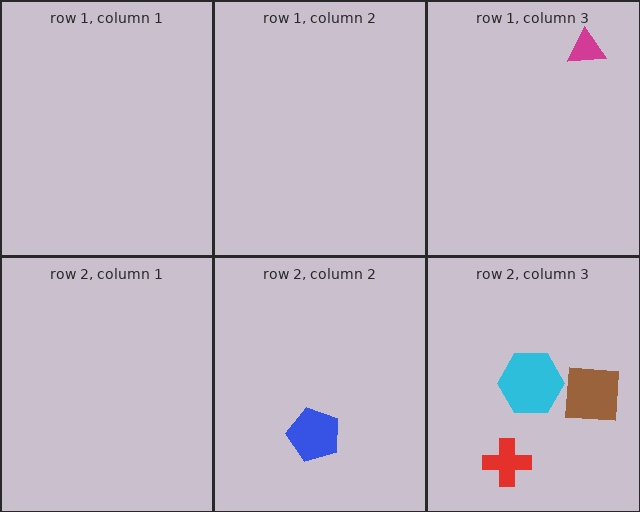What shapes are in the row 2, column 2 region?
The blue pentagon.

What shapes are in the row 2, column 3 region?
The brown square, the red cross, the cyan hexagon.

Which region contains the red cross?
The row 2, column 3 region.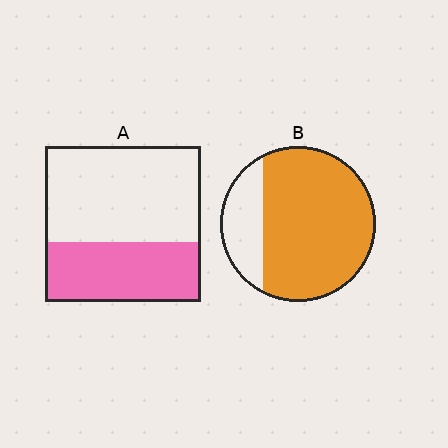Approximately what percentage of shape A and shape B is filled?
A is approximately 40% and B is approximately 80%.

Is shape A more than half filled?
No.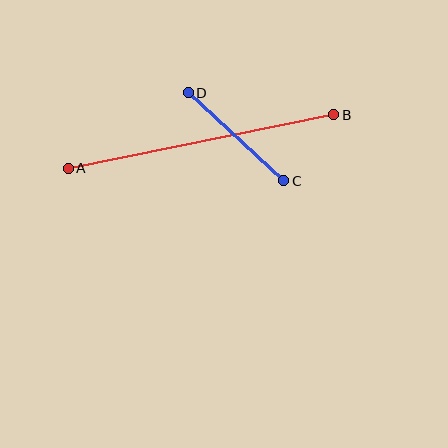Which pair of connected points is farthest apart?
Points A and B are farthest apart.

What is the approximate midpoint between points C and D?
The midpoint is at approximately (236, 137) pixels.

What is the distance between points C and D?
The distance is approximately 130 pixels.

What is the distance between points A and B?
The distance is approximately 271 pixels.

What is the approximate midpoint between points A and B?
The midpoint is at approximately (201, 142) pixels.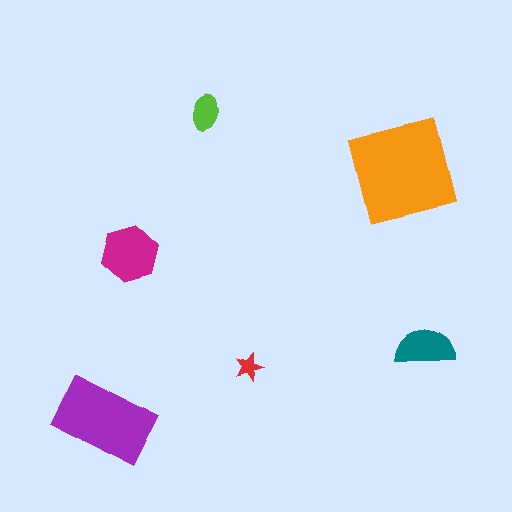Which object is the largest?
The orange square.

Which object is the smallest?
The red star.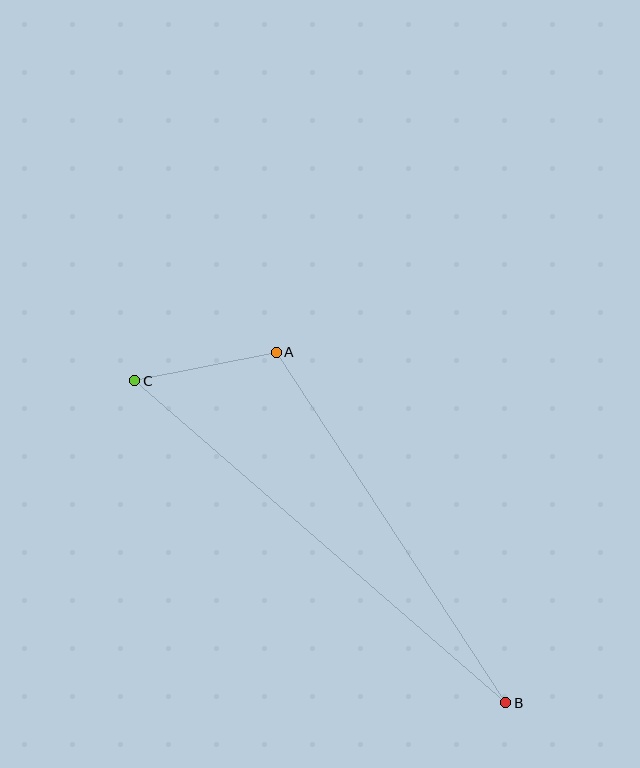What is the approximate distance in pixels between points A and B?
The distance between A and B is approximately 419 pixels.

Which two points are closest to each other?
Points A and C are closest to each other.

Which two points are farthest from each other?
Points B and C are farthest from each other.